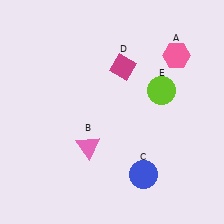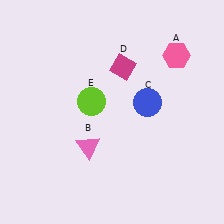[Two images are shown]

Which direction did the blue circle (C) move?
The blue circle (C) moved up.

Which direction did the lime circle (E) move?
The lime circle (E) moved left.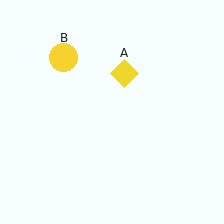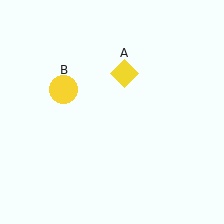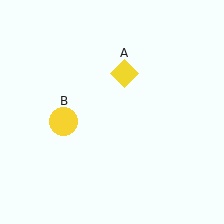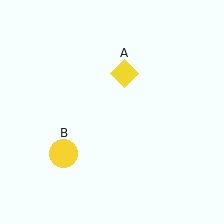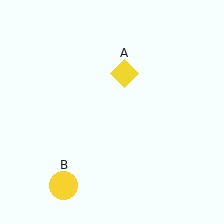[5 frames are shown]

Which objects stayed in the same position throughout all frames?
Yellow diamond (object A) remained stationary.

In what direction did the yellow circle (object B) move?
The yellow circle (object B) moved down.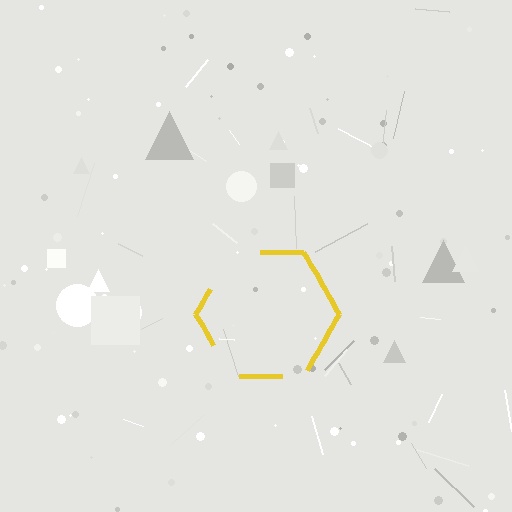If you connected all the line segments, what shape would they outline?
They would outline a hexagon.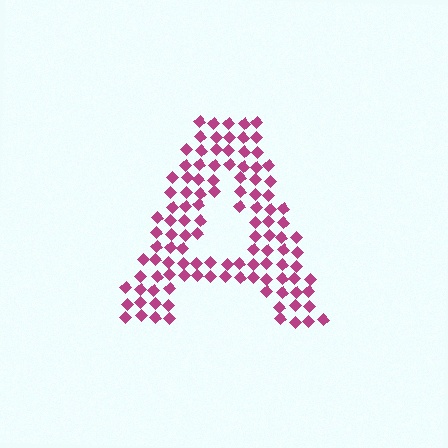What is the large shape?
The large shape is the letter A.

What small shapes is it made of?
It is made of small diamonds.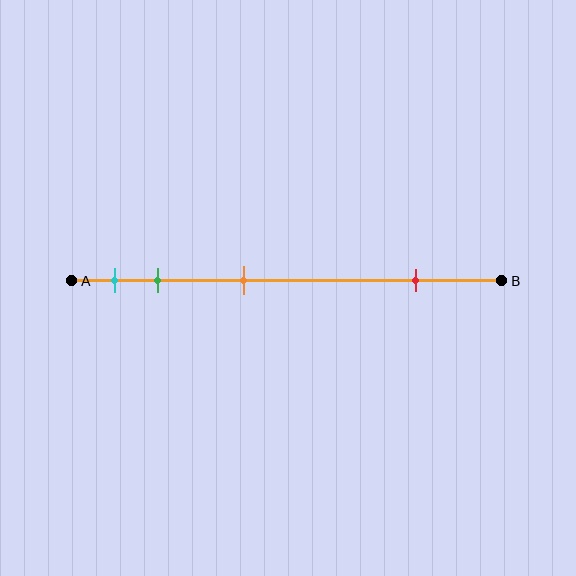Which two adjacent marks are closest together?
The cyan and green marks are the closest adjacent pair.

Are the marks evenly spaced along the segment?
No, the marks are not evenly spaced.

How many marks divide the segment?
There are 4 marks dividing the segment.